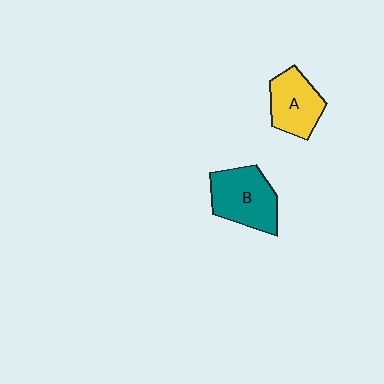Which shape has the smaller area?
Shape A (yellow).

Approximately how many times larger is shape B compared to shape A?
Approximately 1.2 times.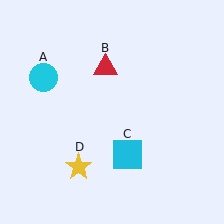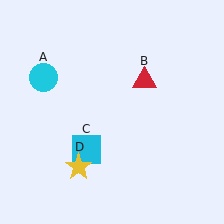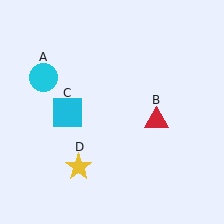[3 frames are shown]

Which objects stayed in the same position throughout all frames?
Cyan circle (object A) and yellow star (object D) remained stationary.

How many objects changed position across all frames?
2 objects changed position: red triangle (object B), cyan square (object C).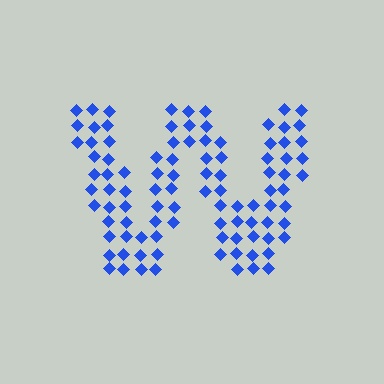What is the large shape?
The large shape is the letter W.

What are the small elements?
The small elements are diamonds.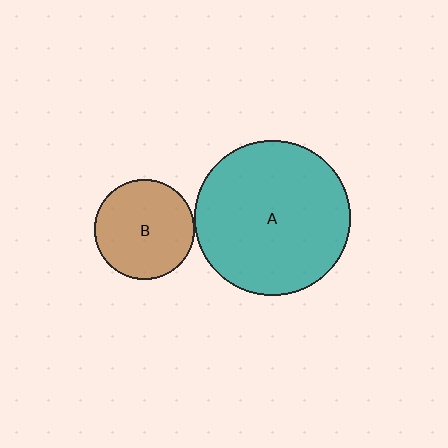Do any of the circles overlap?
No, none of the circles overlap.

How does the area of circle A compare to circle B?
Approximately 2.4 times.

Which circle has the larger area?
Circle A (teal).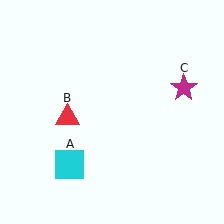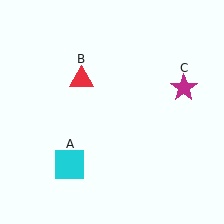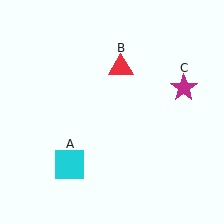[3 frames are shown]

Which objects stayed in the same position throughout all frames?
Cyan square (object A) and magenta star (object C) remained stationary.